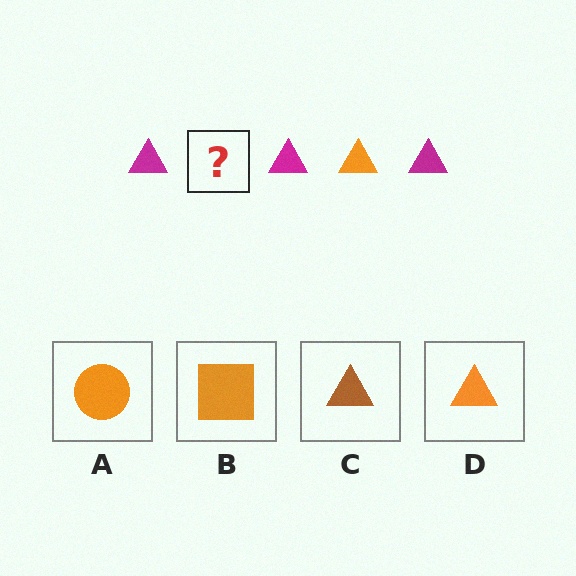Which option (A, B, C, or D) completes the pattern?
D.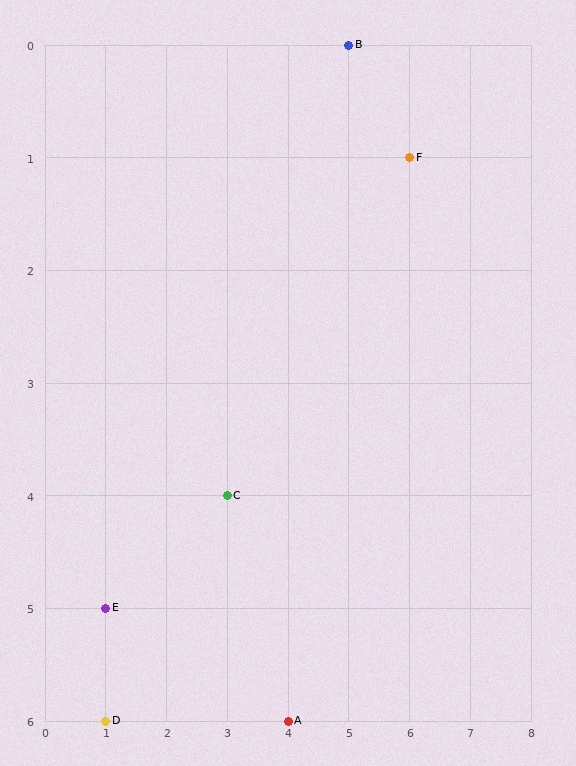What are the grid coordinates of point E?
Point E is at grid coordinates (1, 5).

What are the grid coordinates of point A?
Point A is at grid coordinates (4, 6).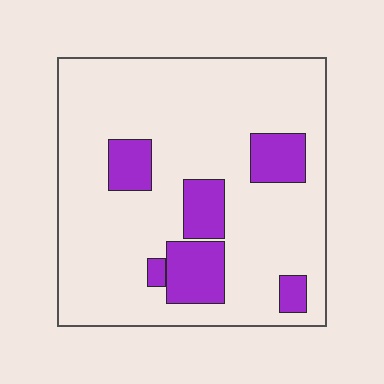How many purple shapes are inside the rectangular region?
6.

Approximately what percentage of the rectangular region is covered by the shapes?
Approximately 20%.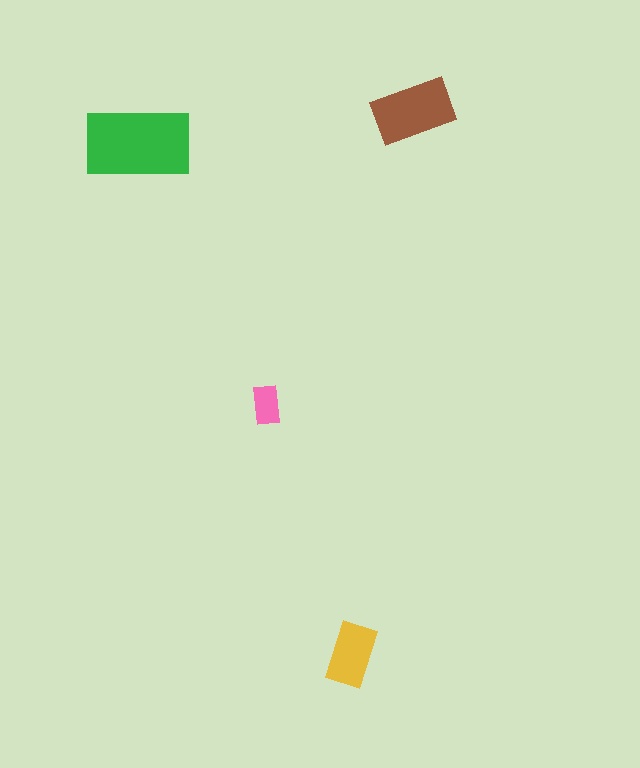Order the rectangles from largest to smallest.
the green one, the brown one, the yellow one, the pink one.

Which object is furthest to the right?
The brown rectangle is rightmost.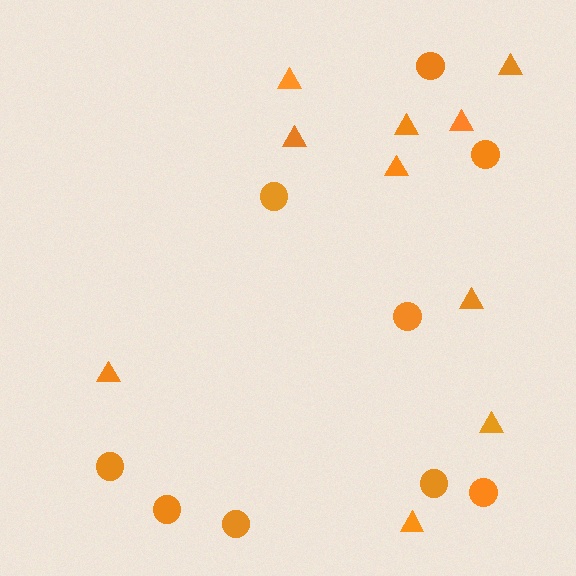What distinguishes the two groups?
There are 2 groups: one group of circles (9) and one group of triangles (10).